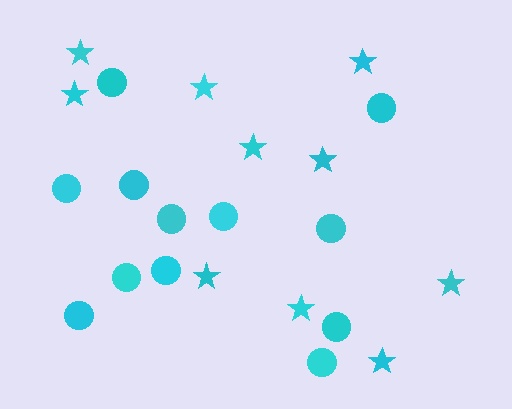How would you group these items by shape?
There are 2 groups: one group of circles (12) and one group of stars (10).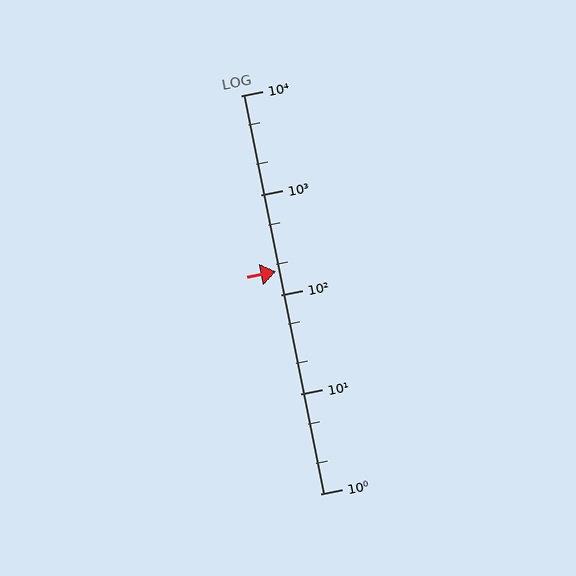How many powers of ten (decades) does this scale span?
The scale spans 4 decades, from 1 to 10000.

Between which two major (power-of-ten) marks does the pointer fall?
The pointer is between 100 and 1000.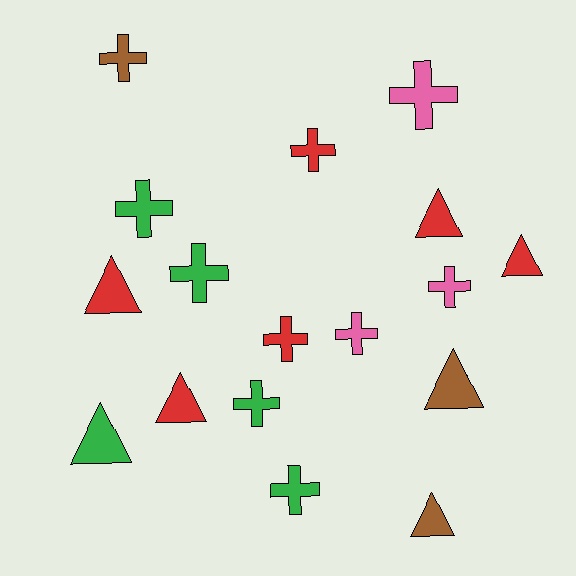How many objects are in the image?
There are 17 objects.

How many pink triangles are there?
There are no pink triangles.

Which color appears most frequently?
Red, with 6 objects.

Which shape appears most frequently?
Cross, with 10 objects.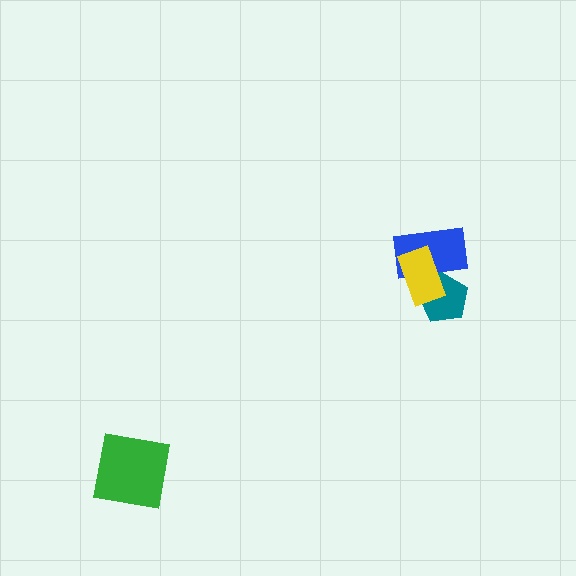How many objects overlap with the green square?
0 objects overlap with the green square.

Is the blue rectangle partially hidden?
Yes, it is partially covered by another shape.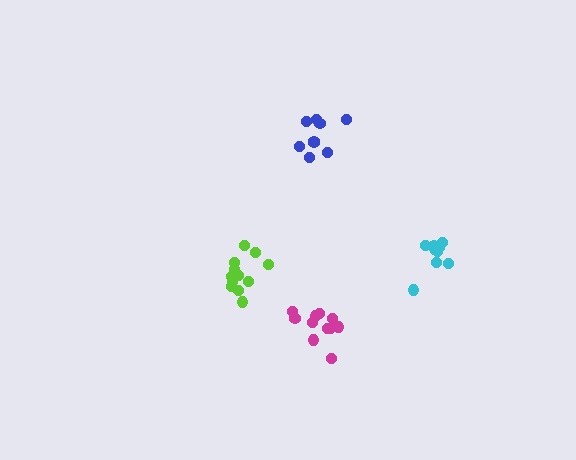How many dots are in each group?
Group 1: 11 dots, Group 2: 10 dots, Group 3: 12 dots, Group 4: 9 dots (42 total).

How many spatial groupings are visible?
There are 4 spatial groupings.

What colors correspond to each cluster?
The clusters are colored: magenta, cyan, lime, blue.